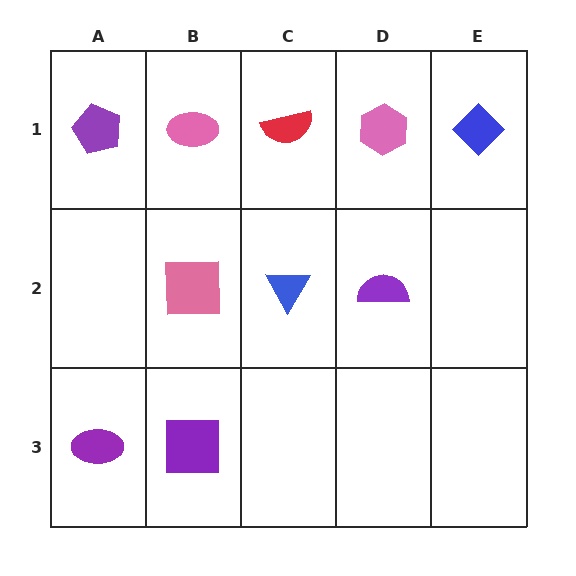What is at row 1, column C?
A red semicircle.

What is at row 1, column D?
A pink hexagon.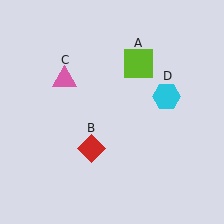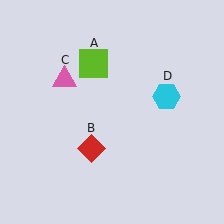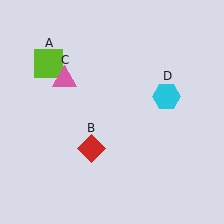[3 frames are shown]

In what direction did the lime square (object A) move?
The lime square (object A) moved left.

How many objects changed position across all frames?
1 object changed position: lime square (object A).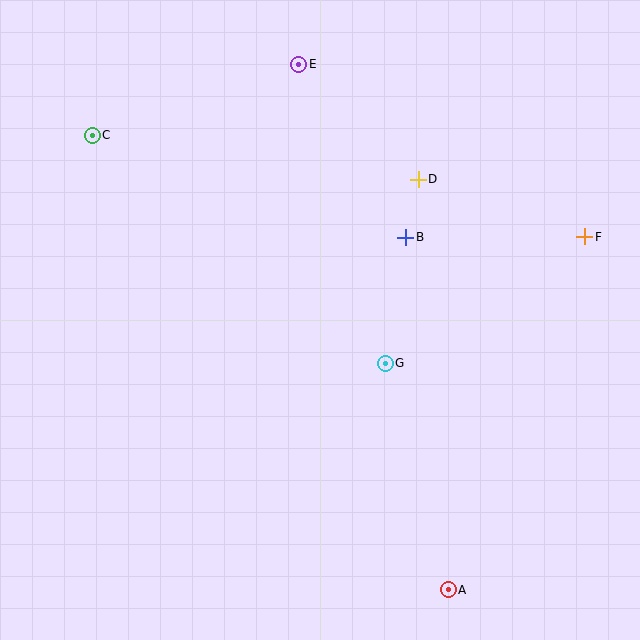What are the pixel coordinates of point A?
Point A is at (448, 590).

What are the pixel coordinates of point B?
Point B is at (406, 237).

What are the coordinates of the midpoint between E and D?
The midpoint between E and D is at (359, 122).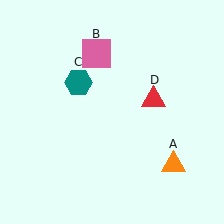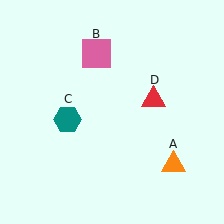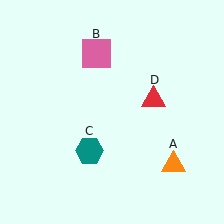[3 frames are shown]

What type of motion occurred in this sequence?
The teal hexagon (object C) rotated counterclockwise around the center of the scene.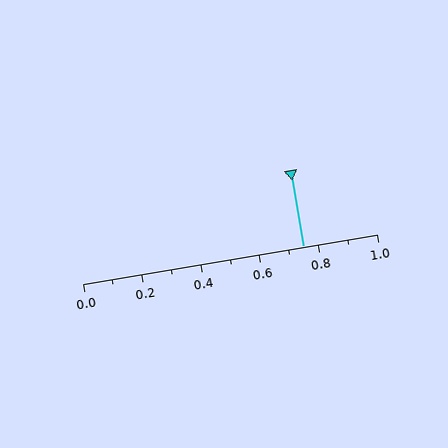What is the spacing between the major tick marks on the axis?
The major ticks are spaced 0.2 apart.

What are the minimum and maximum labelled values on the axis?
The axis runs from 0.0 to 1.0.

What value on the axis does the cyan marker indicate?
The marker indicates approximately 0.75.